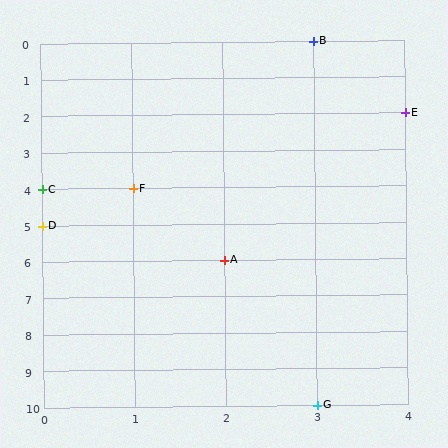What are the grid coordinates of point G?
Point G is at grid coordinates (3, 10).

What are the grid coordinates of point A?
Point A is at grid coordinates (2, 6).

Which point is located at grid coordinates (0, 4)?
Point C is at (0, 4).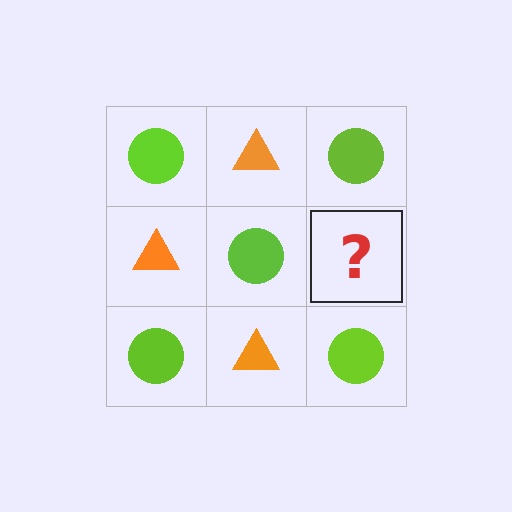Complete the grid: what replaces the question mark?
The question mark should be replaced with an orange triangle.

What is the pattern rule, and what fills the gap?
The rule is that it alternates lime circle and orange triangle in a checkerboard pattern. The gap should be filled with an orange triangle.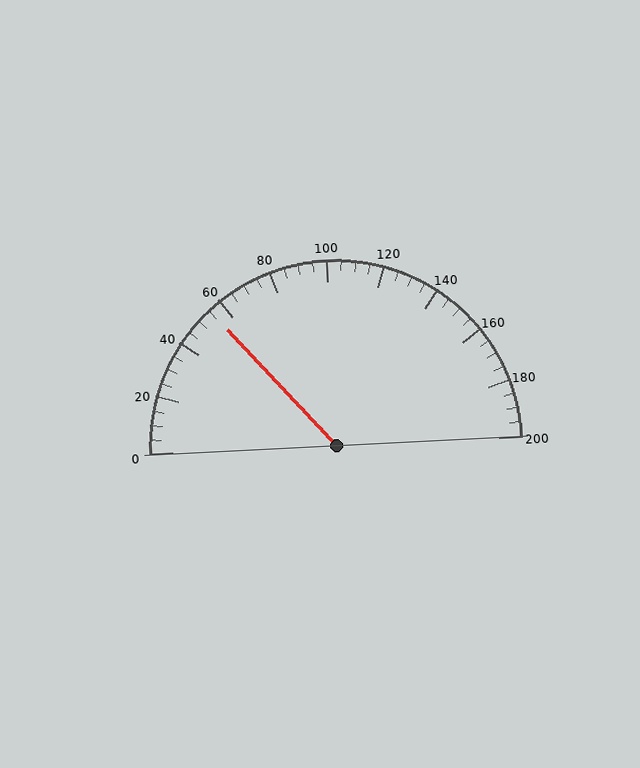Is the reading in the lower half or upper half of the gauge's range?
The reading is in the lower half of the range (0 to 200).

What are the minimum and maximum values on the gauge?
The gauge ranges from 0 to 200.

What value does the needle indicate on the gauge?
The needle indicates approximately 55.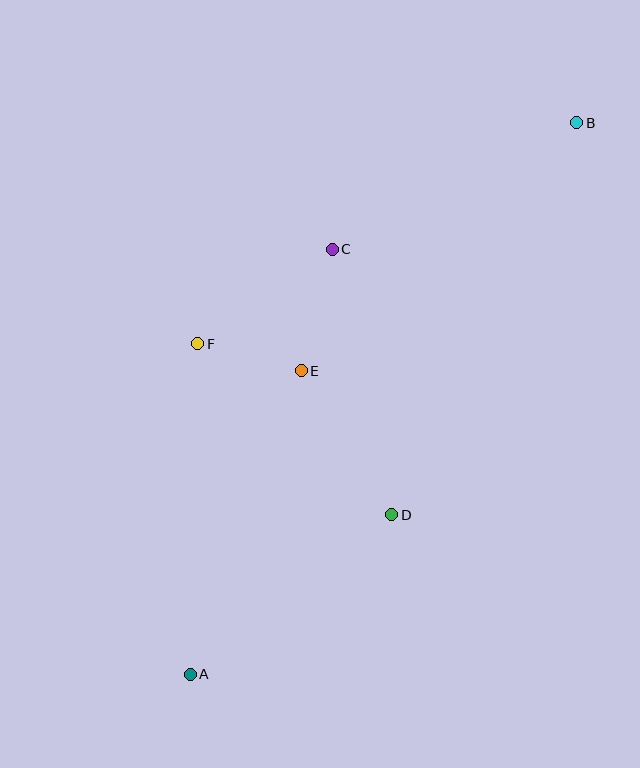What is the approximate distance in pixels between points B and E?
The distance between B and E is approximately 370 pixels.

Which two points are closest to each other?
Points E and F are closest to each other.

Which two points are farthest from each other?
Points A and B are farthest from each other.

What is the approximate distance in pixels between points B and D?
The distance between B and D is approximately 433 pixels.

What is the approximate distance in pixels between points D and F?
The distance between D and F is approximately 259 pixels.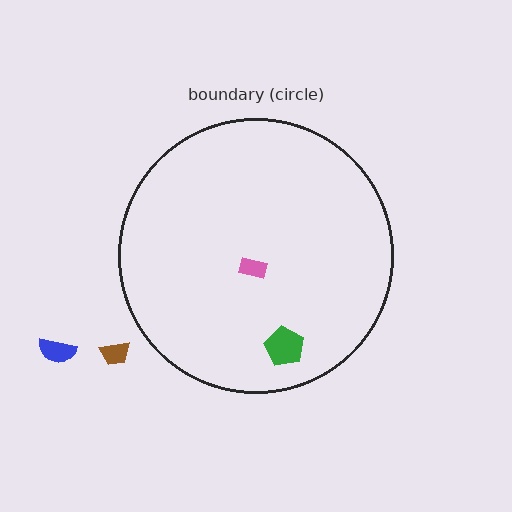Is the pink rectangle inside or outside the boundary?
Inside.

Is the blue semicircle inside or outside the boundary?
Outside.